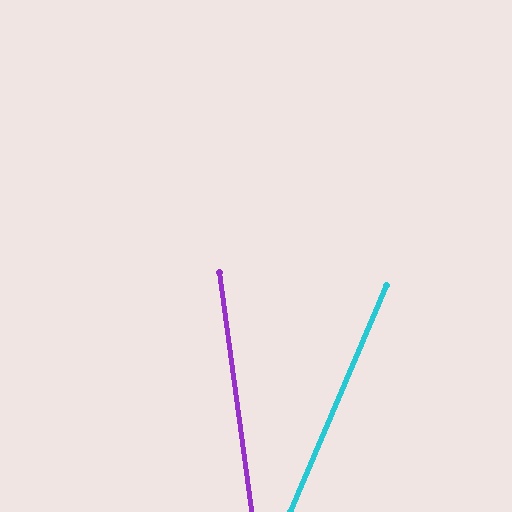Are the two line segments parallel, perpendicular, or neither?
Neither parallel nor perpendicular — they differ by about 31°.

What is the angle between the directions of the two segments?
Approximately 31 degrees.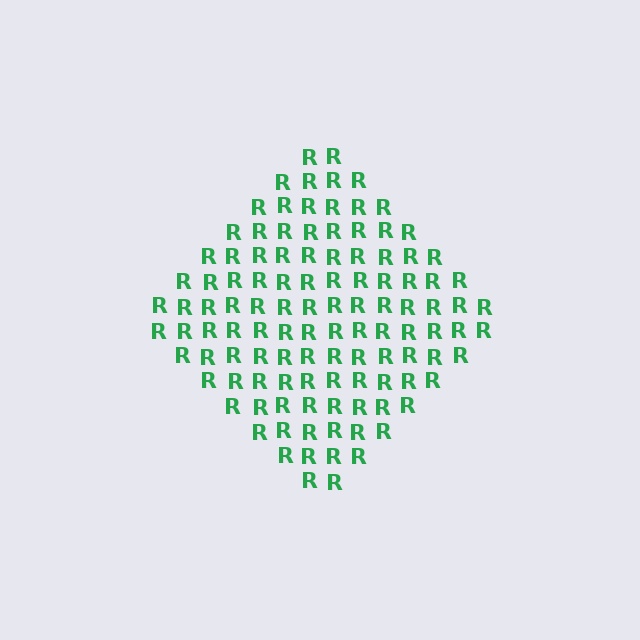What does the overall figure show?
The overall figure shows a diamond.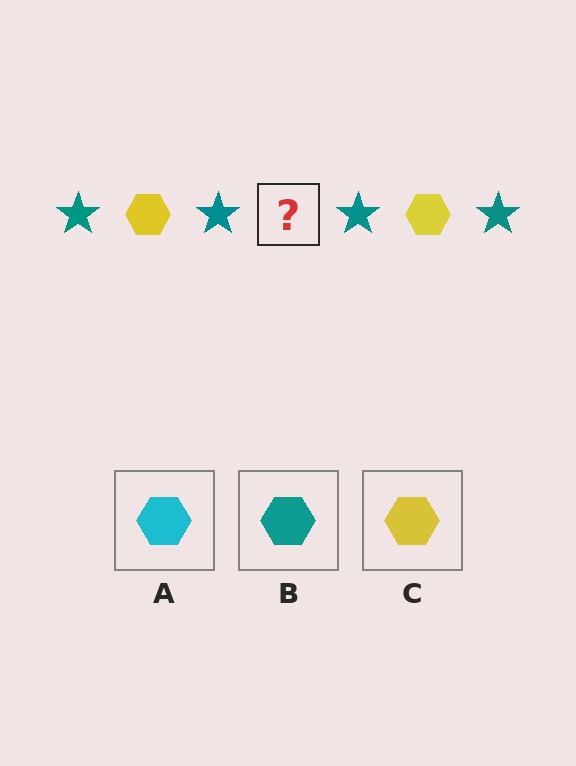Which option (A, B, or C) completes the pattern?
C.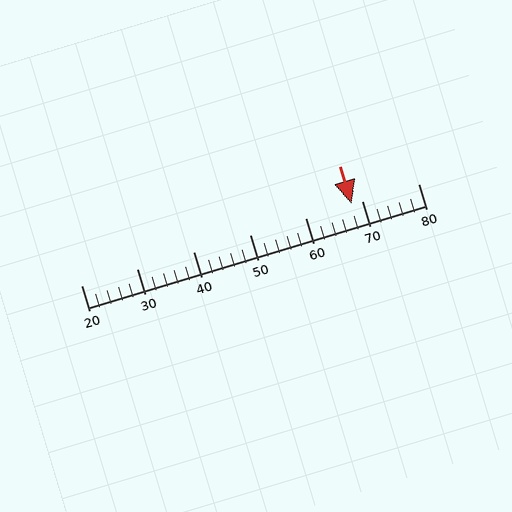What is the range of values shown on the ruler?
The ruler shows values from 20 to 80.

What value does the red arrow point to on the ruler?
The red arrow points to approximately 68.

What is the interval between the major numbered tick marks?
The major tick marks are spaced 10 units apart.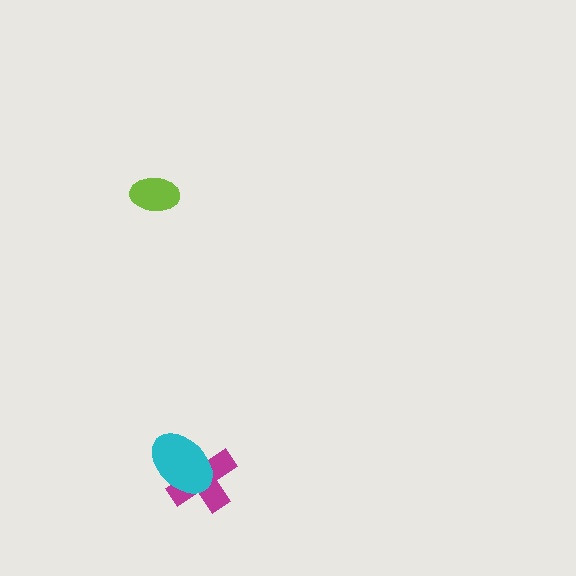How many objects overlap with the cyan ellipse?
1 object overlaps with the cyan ellipse.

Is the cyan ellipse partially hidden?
No, no other shape covers it.